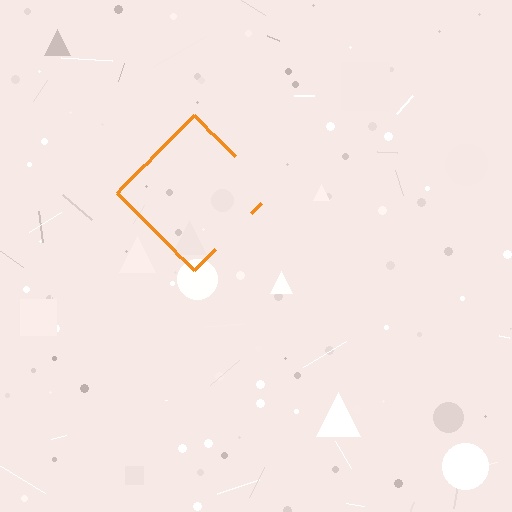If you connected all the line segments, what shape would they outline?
They would outline a diamond.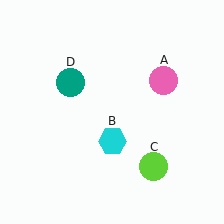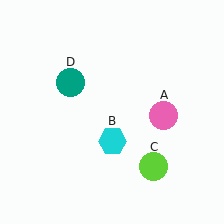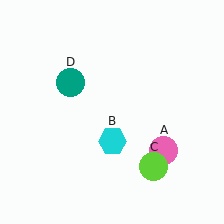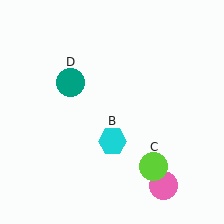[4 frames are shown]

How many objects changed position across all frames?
1 object changed position: pink circle (object A).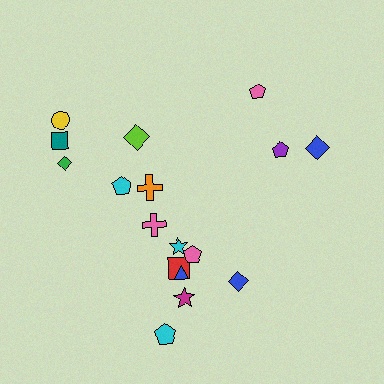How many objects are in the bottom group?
There are 8 objects.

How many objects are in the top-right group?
There are 3 objects.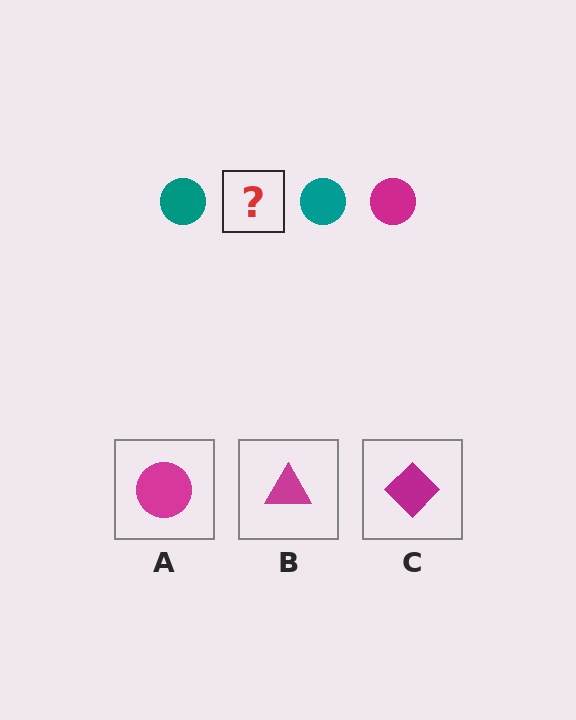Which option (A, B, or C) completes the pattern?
A.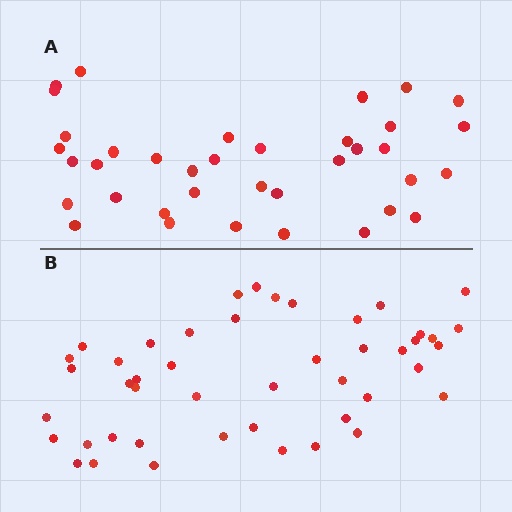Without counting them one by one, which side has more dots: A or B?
Region B (the bottom region) has more dots.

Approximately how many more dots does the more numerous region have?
Region B has roughly 8 or so more dots than region A.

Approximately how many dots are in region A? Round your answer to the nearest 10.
About 40 dots. (The exact count is 37, which rounds to 40.)